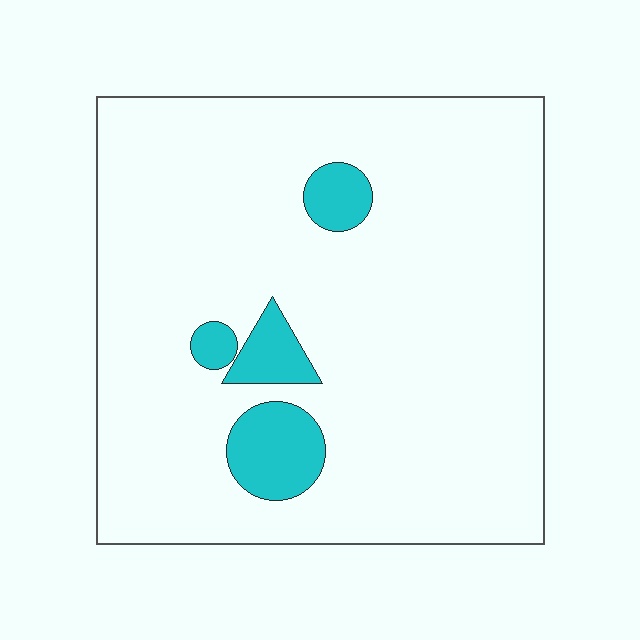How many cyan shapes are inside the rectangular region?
4.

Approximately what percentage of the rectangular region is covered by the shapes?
Approximately 10%.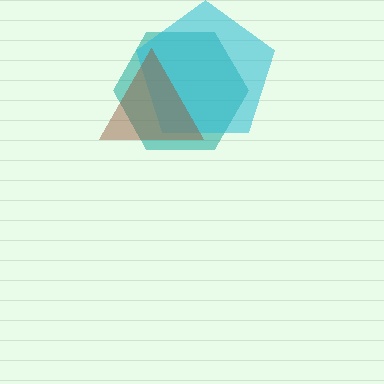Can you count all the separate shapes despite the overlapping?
Yes, there are 3 separate shapes.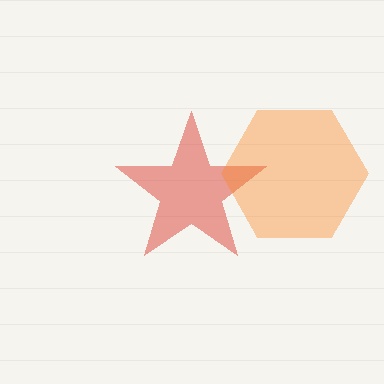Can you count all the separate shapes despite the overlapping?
Yes, there are 2 separate shapes.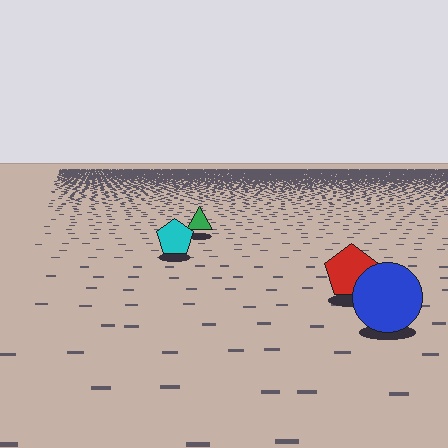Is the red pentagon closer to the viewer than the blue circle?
No. The blue circle is closer — you can tell from the texture gradient: the ground texture is coarser near it.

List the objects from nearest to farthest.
From nearest to farthest: the blue circle, the red pentagon, the cyan pentagon, the green triangle.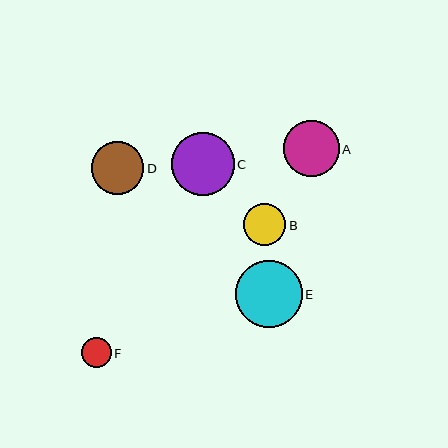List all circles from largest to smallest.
From largest to smallest: E, C, A, D, B, F.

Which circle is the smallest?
Circle F is the smallest with a size of approximately 30 pixels.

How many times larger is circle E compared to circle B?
Circle E is approximately 1.6 times the size of circle B.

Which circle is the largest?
Circle E is the largest with a size of approximately 67 pixels.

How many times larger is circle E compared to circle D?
Circle E is approximately 1.3 times the size of circle D.